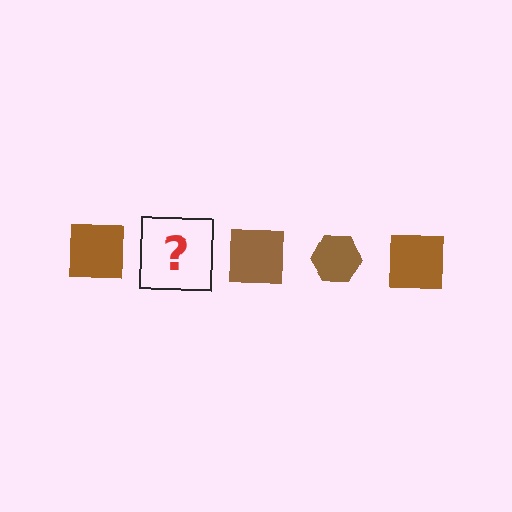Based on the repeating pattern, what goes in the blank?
The blank should be a brown hexagon.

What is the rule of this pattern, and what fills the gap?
The rule is that the pattern cycles through square, hexagon shapes in brown. The gap should be filled with a brown hexagon.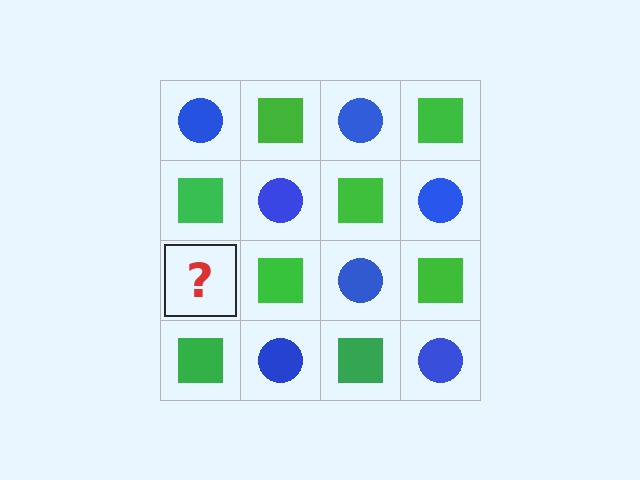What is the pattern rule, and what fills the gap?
The rule is that it alternates blue circle and green square in a checkerboard pattern. The gap should be filled with a blue circle.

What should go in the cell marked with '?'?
The missing cell should contain a blue circle.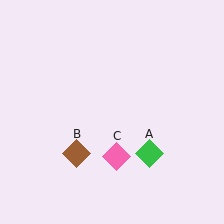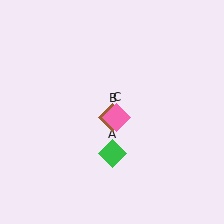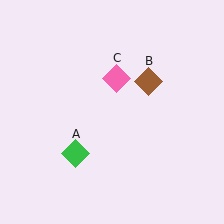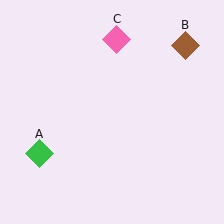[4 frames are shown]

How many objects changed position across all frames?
3 objects changed position: green diamond (object A), brown diamond (object B), pink diamond (object C).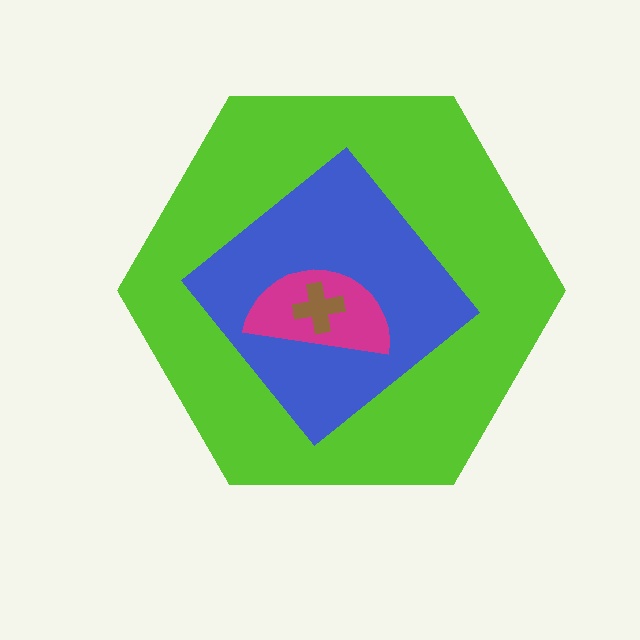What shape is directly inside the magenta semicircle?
The brown cross.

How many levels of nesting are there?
4.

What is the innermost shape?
The brown cross.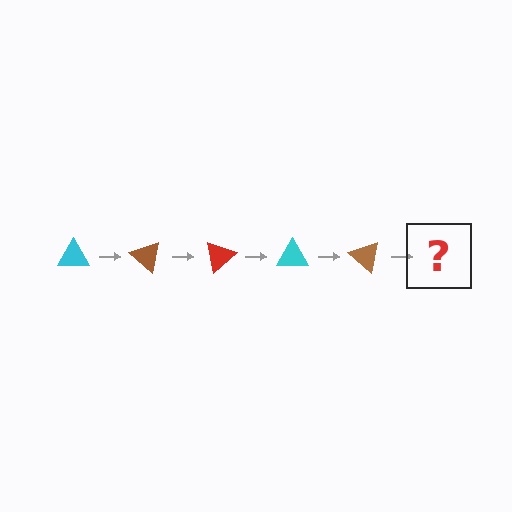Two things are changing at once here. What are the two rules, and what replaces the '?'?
The two rules are that it rotates 40 degrees each step and the color cycles through cyan, brown, and red. The '?' should be a red triangle, rotated 200 degrees from the start.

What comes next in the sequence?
The next element should be a red triangle, rotated 200 degrees from the start.